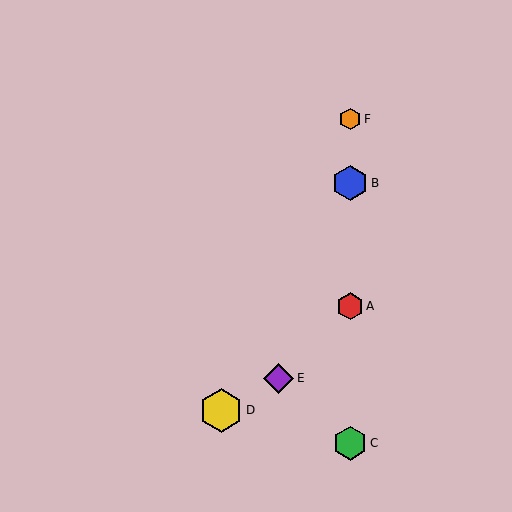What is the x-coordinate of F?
Object F is at x≈350.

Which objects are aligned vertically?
Objects A, B, C, F are aligned vertically.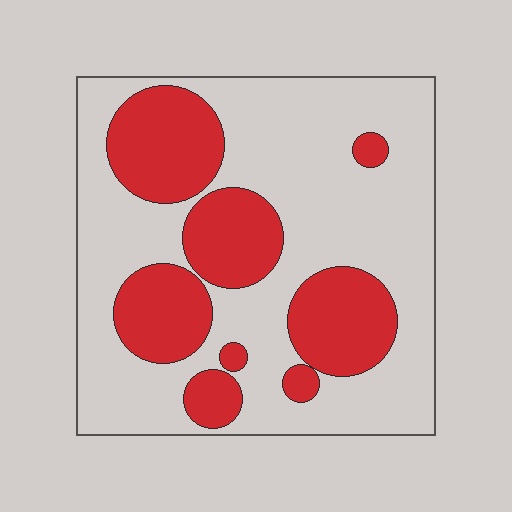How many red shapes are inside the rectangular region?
8.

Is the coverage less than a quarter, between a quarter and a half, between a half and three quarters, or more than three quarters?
Between a quarter and a half.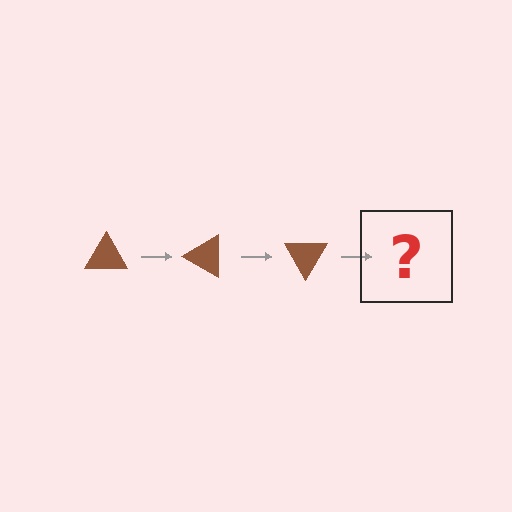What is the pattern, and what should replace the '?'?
The pattern is that the triangle rotates 30 degrees each step. The '?' should be a brown triangle rotated 90 degrees.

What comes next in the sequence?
The next element should be a brown triangle rotated 90 degrees.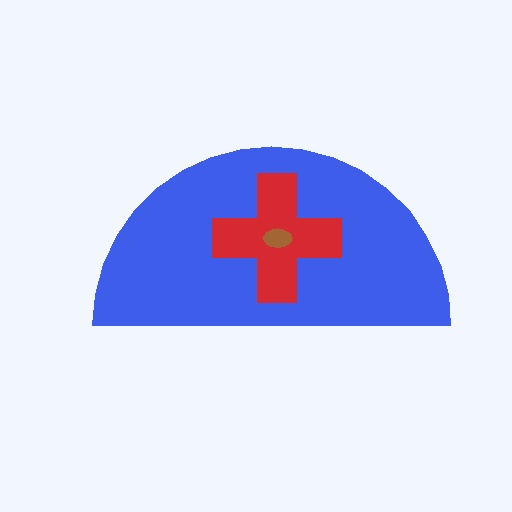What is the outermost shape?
The blue semicircle.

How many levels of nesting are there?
3.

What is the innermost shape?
The brown ellipse.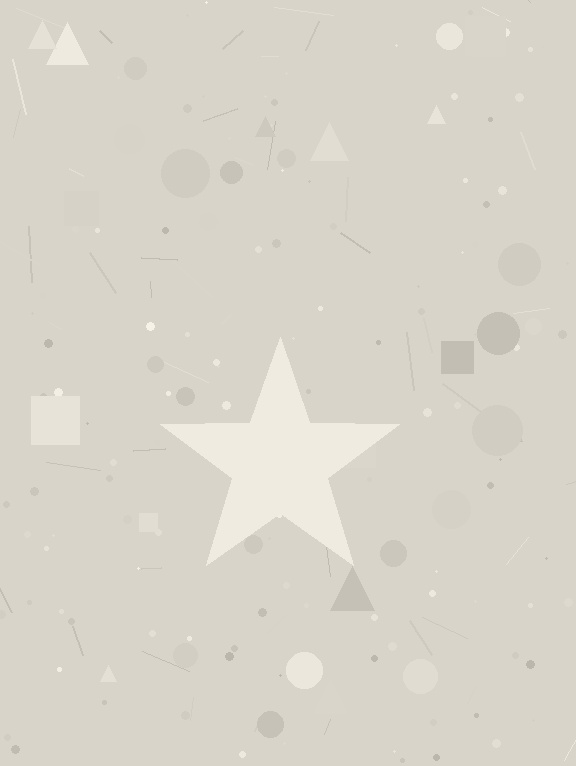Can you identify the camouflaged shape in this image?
The camouflaged shape is a star.